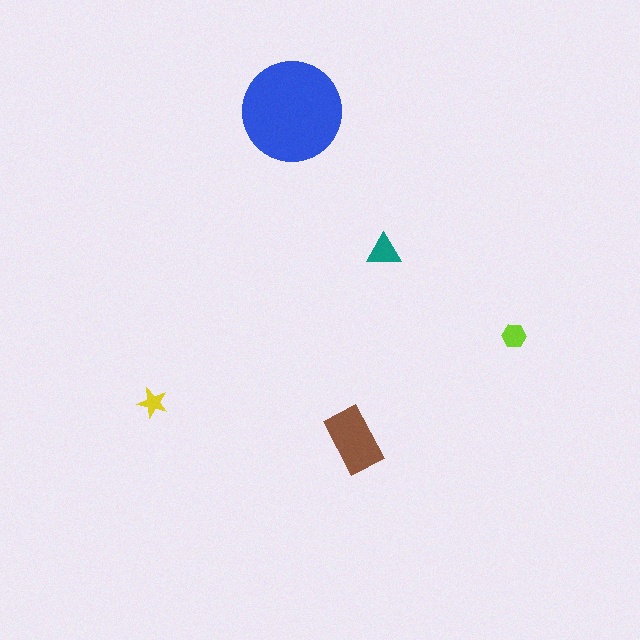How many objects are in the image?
There are 5 objects in the image.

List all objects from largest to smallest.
The blue circle, the brown rectangle, the teal triangle, the lime hexagon, the yellow star.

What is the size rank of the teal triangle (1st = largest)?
3rd.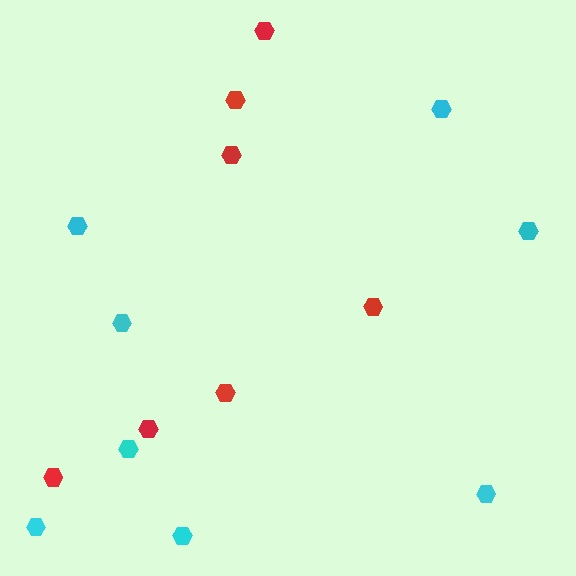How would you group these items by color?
There are 2 groups: one group of red hexagons (7) and one group of cyan hexagons (8).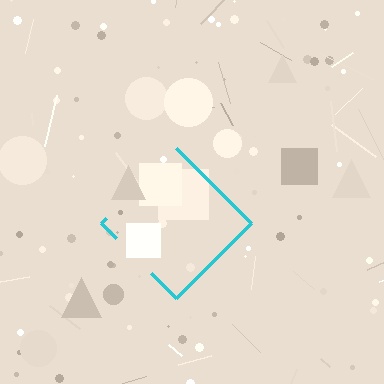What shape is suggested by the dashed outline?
The dashed outline suggests a diamond.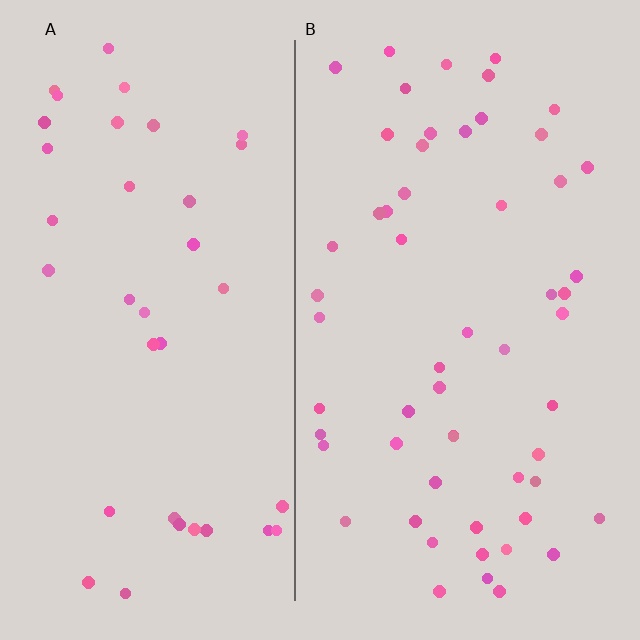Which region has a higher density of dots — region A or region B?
B (the right).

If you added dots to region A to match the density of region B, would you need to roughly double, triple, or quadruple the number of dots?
Approximately double.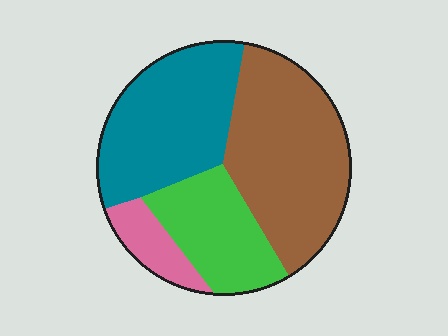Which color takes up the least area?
Pink, at roughly 10%.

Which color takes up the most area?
Brown, at roughly 40%.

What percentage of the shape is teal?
Teal takes up about one third (1/3) of the shape.